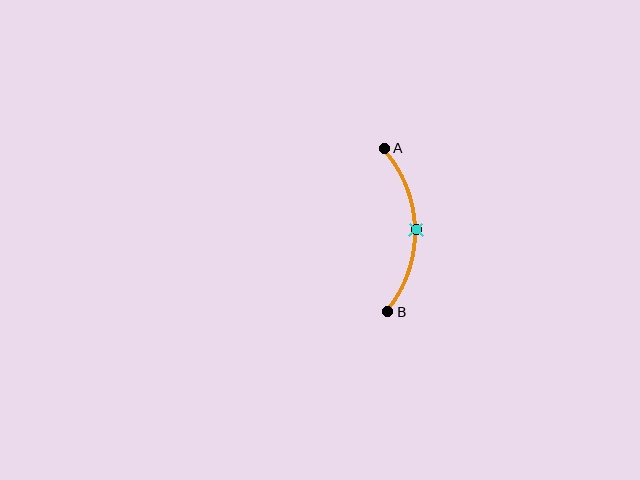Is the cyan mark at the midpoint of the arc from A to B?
Yes. The cyan mark lies on the arc at equal arc-length from both A and B — it is the arc midpoint.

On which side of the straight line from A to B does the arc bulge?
The arc bulges to the right of the straight line connecting A and B.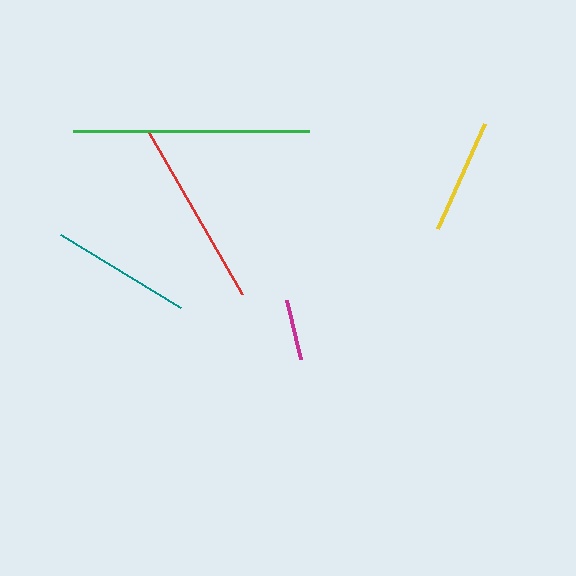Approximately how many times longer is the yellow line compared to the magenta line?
The yellow line is approximately 1.9 times the length of the magenta line.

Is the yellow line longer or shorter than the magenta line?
The yellow line is longer than the magenta line.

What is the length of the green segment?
The green segment is approximately 236 pixels long.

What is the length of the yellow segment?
The yellow segment is approximately 115 pixels long.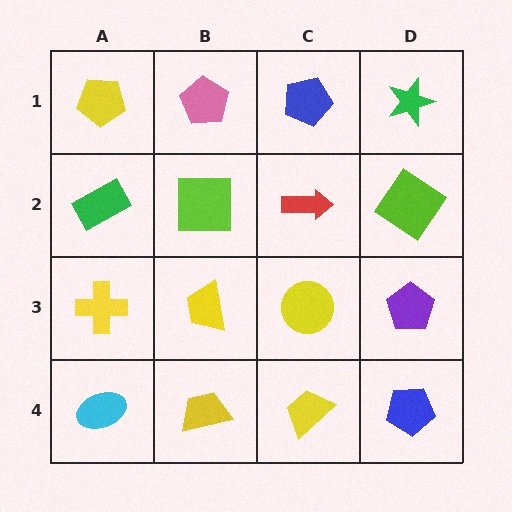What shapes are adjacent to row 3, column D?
A lime diamond (row 2, column D), a blue pentagon (row 4, column D), a yellow circle (row 3, column C).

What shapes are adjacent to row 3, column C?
A red arrow (row 2, column C), a yellow trapezoid (row 4, column C), a yellow trapezoid (row 3, column B), a purple pentagon (row 3, column D).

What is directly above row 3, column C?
A red arrow.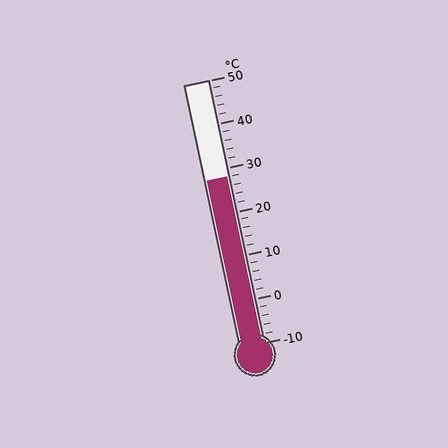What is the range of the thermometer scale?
The thermometer scale ranges from -10°C to 50°C.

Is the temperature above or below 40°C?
The temperature is below 40°C.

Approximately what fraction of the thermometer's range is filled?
The thermometer is filled to approximately 65% of its range.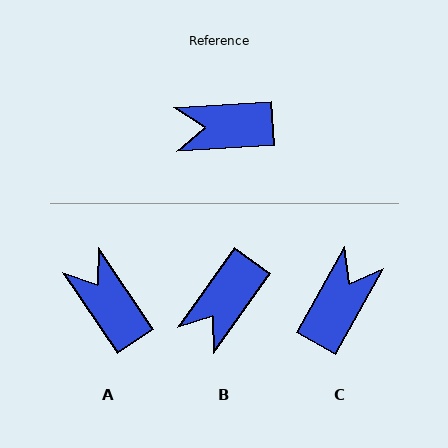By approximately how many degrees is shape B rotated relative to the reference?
Approximately 51 degrees counter-clockwise.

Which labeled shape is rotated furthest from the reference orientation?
C, about 122 degrees away.